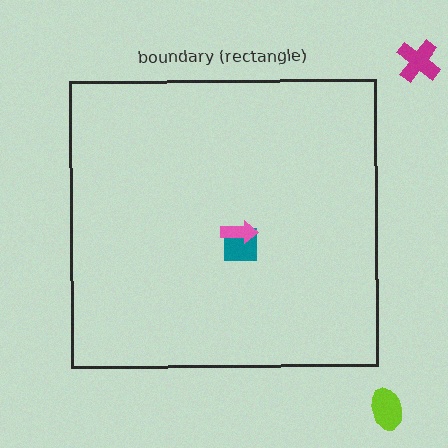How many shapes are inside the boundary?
2 inside, 2 outside.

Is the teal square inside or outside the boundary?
Inside.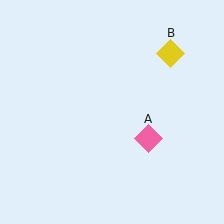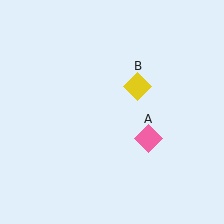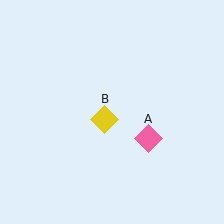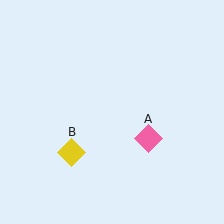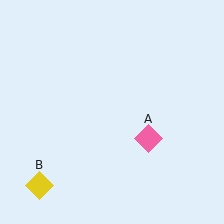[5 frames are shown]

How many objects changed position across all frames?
1 object changed position: yellow diamond (object B).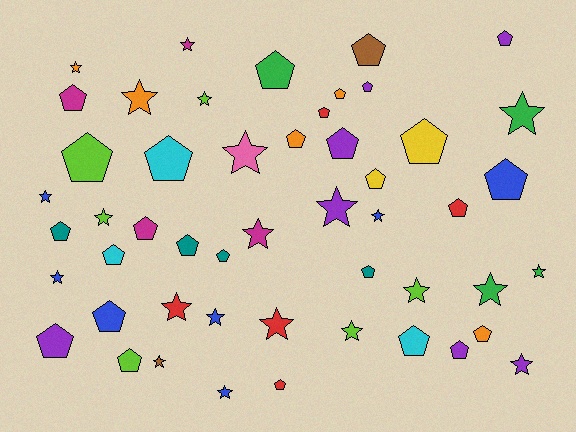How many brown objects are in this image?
There are 2 brown objects.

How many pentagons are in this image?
There are 28 pentagons.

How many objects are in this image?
There are 50 objects.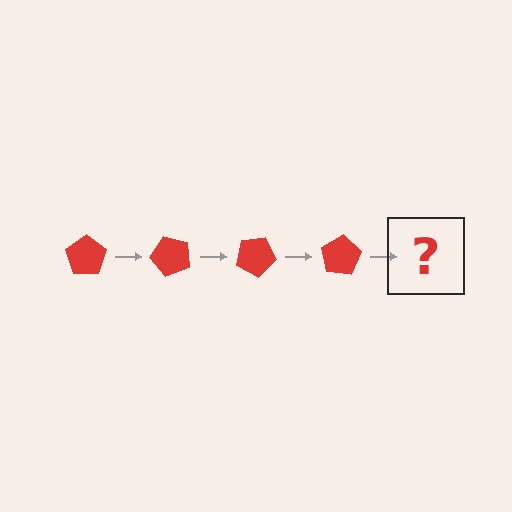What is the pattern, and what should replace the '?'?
The pattern is that the pentagon rotates 50 degrees each step. The '?' should be a red pentagon rotated 200 degrees.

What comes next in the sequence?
The next element should be a red pentagon rotated 200 degrees.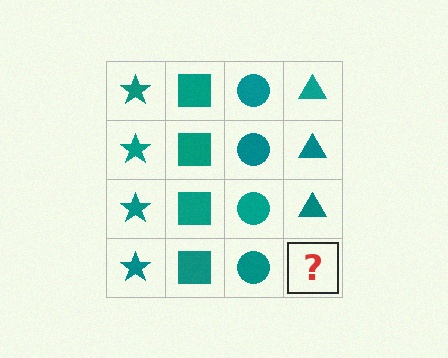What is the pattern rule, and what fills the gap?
The rule is that each column has a consistent shape. The gap should be filled with a teal triangle.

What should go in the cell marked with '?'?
The missing cell should contain a teal triangle.